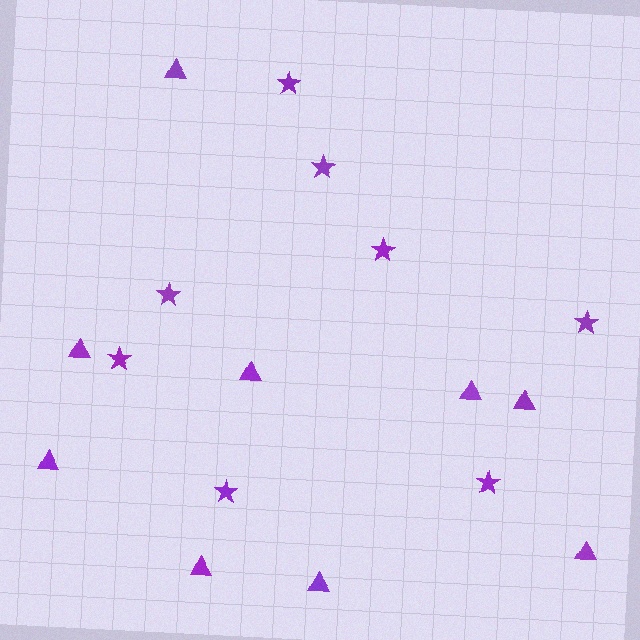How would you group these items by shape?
There are 2 groups: one group of triangles (9) and one group of stars (8).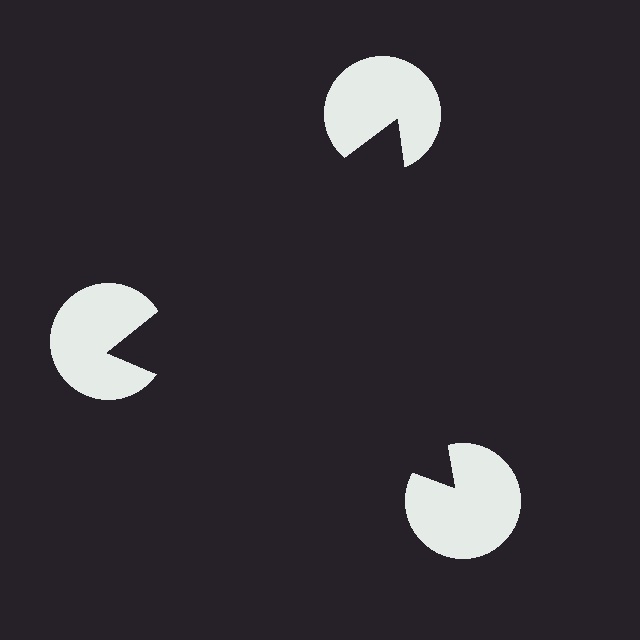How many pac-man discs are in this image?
There are 3 — one at each vertex of the illusory triangle.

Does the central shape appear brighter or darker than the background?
It typically appears slightly darker than the background, even though no actual brightness change is drawn.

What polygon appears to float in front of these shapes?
An illusory triangle — its edges are inferred from the aligned wedge cuts in the pac-man discs, not physically drawn.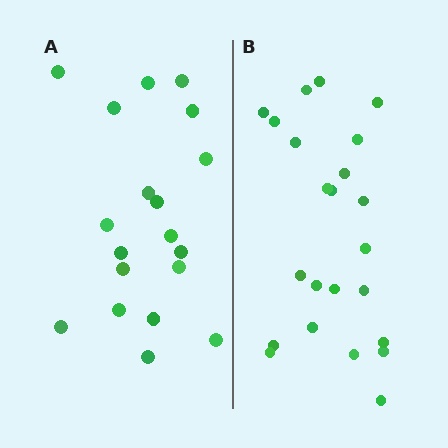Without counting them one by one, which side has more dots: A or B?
Region B (the right region) has more dots.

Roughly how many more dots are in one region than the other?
Region B has about 4 more dots than region A.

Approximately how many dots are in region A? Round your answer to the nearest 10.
About 20 dots. (The exact count is 19, which rounds to 20.)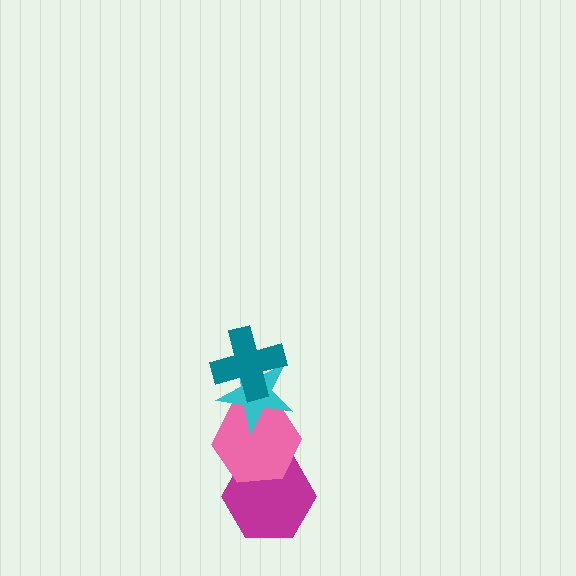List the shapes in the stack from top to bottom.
From top to bottom: the teal cross, the cyan star, the pink hexagon, the magenta hexagon.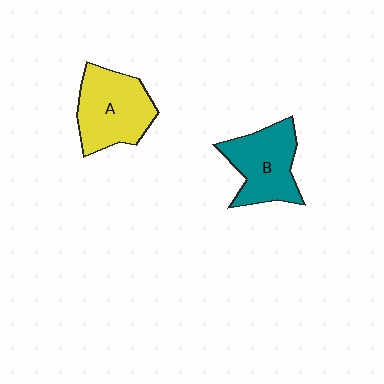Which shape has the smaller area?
Shape B (teal).